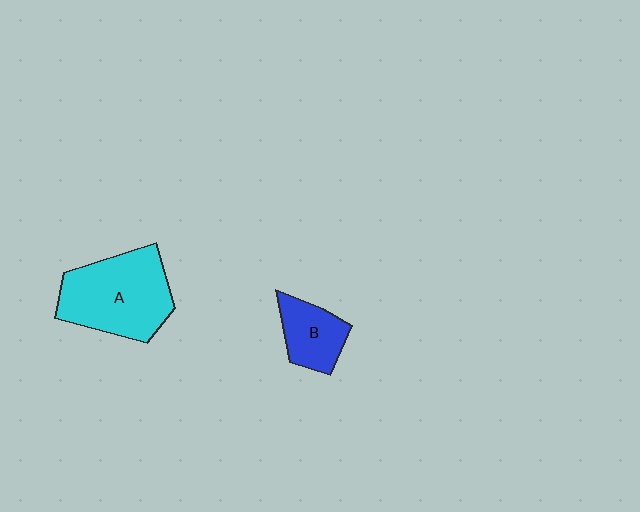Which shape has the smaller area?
Shape B (blue).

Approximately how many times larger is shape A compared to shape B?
Approximately 2.1 times.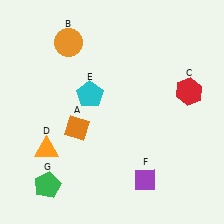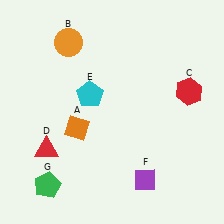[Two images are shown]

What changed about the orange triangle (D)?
In Image 1, D is orange. In Image 2, it changed to red.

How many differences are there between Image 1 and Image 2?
There is 1 difference between the two images.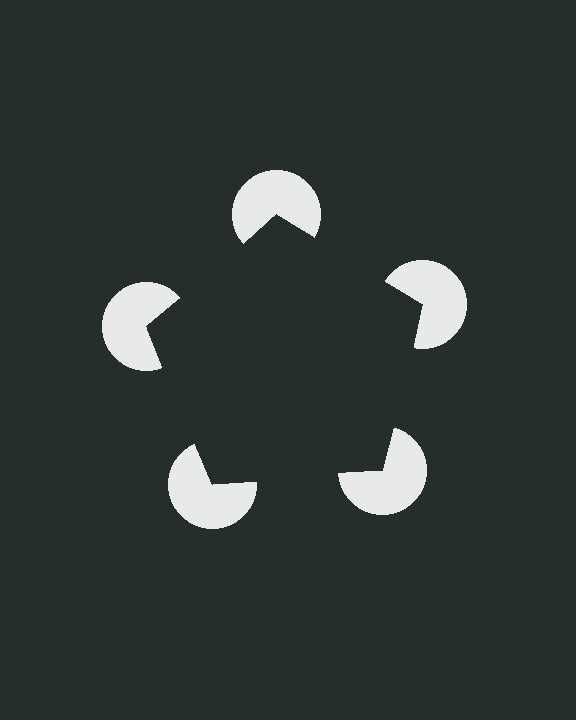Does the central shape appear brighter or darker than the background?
It typically appears slightly darker than the background, even though no actual brightness change is drawn.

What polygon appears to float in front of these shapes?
An illusory pentagon — its edges are inferred from the aligned wedge cuts in the pac-man discs, not physically drawn.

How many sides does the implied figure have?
5 sides.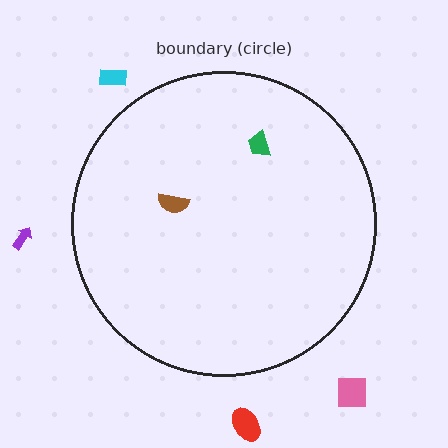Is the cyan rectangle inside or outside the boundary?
Outside.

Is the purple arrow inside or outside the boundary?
Outside.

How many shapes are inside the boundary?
2 inside, 4 outside.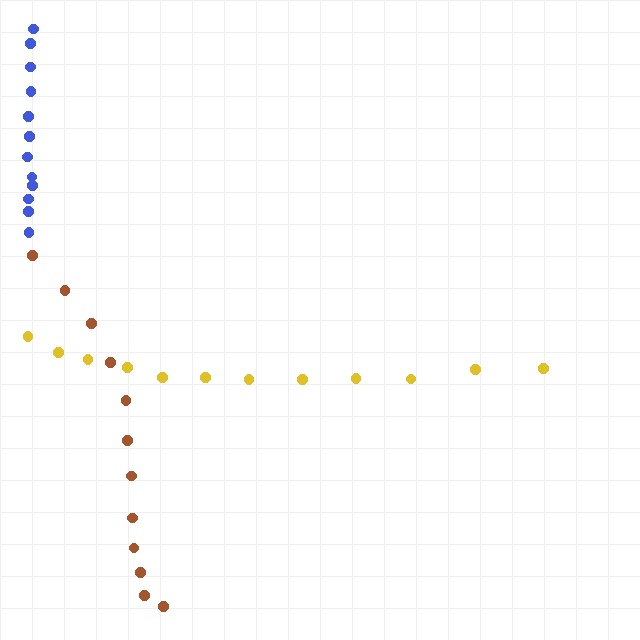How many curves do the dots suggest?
There are 3 distinct paths.